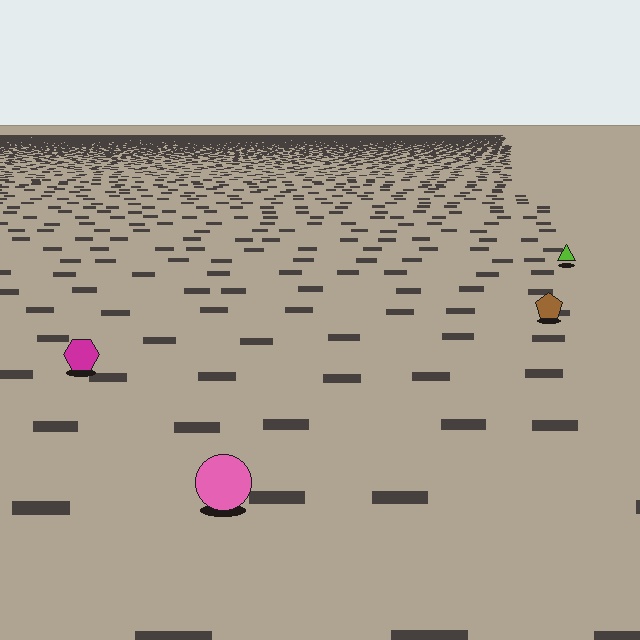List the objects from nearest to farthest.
From nearest to farthest: the pink circle, the magenta hexagon, the brown pentagon, the lime triangle.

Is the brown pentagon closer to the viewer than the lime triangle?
Yes. The brown pentagon is closer — you can tell from the texture gradient: the ground texture is coarser near it.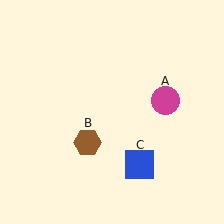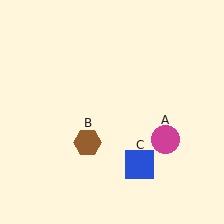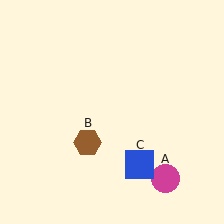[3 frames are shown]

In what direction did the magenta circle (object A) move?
The magenta circle (object A) moved down.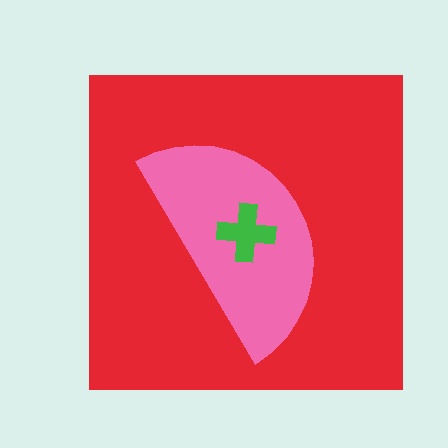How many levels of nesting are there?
3.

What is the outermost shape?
The red square.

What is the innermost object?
The green cross.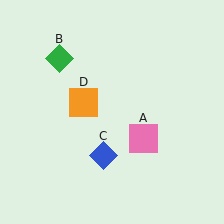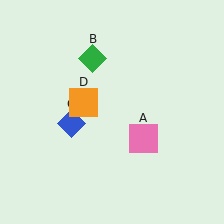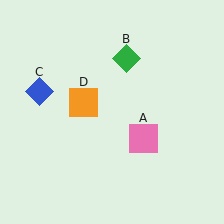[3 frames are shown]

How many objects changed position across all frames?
2 objects changed position: green diamond (object B), blue diamond (object C).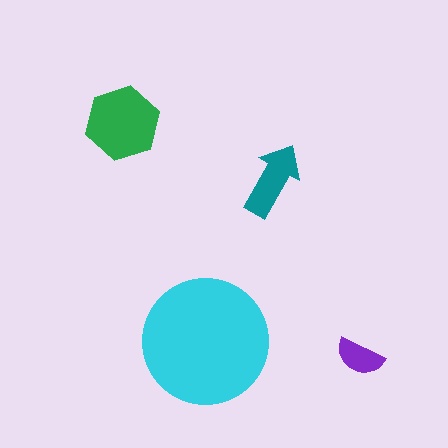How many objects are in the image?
There are 4 objects in the image.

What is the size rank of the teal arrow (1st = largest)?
3rd.